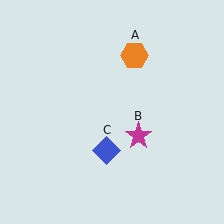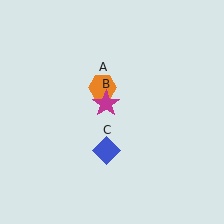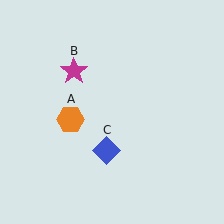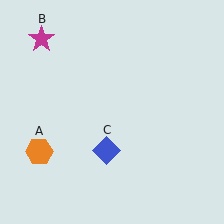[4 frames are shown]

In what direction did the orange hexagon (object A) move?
The orange hexagon (object A) moved down and to the left.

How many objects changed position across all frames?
2 objects changed position: orange hexagon (object A), magenta star (object B).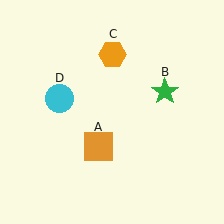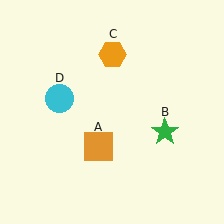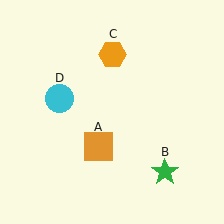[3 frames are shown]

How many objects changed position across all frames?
1 object changed position: green star (object B).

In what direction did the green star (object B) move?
The green star (object B) moved down.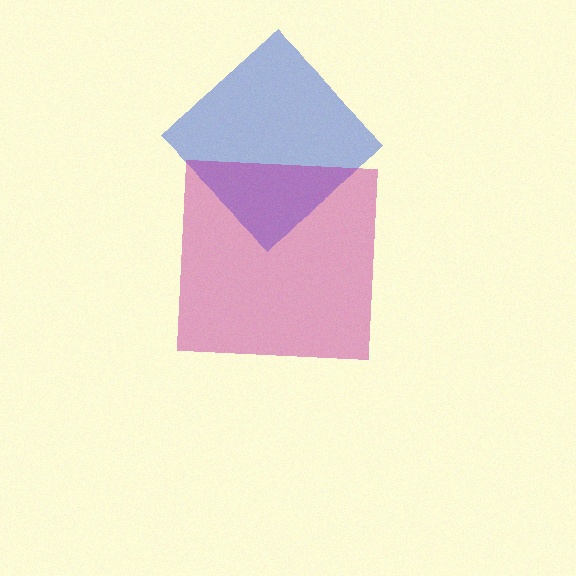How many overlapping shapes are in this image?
There are 2 overlapping shapes in the image.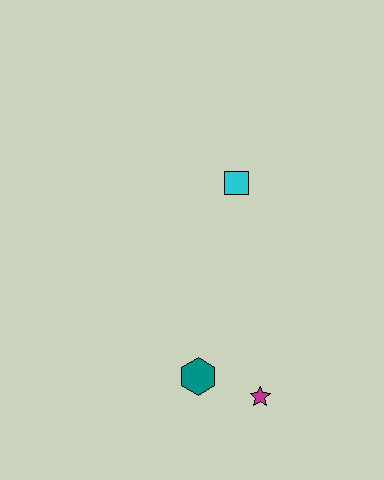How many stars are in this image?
There is 1 star.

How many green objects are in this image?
There are no green objects.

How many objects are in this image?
There are 3 objects.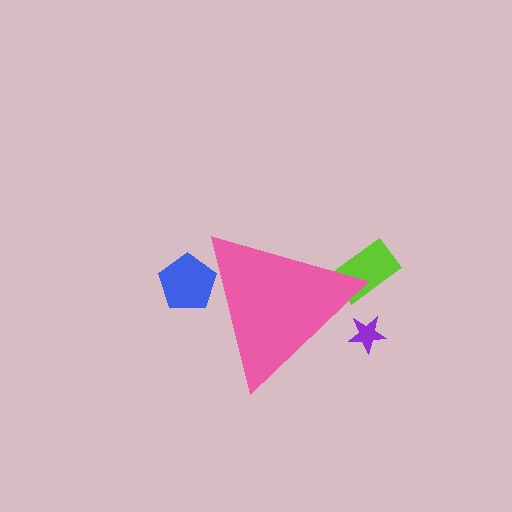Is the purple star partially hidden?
Yes, the purple star is partially hidden behind the pink triangle.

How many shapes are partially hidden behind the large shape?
3 shapes are partially hidden.